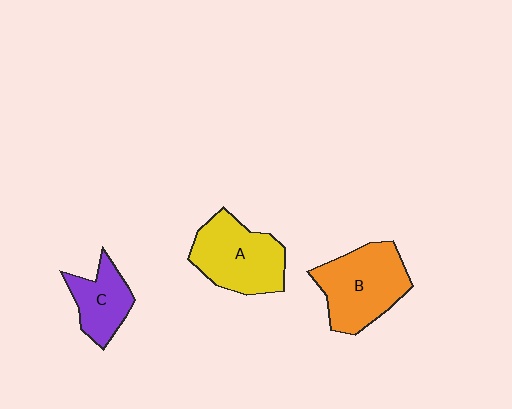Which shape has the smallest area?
Shape C (purple).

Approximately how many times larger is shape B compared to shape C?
Approximately 1.6 times.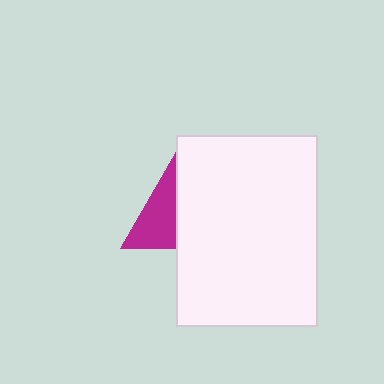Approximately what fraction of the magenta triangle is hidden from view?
Roughly 52% of the magenta triangle is hidden behind the white rectangle.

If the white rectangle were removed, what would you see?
You would see the complete magenta triangle.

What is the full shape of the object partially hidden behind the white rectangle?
The partially hidden object is a magenta triangle.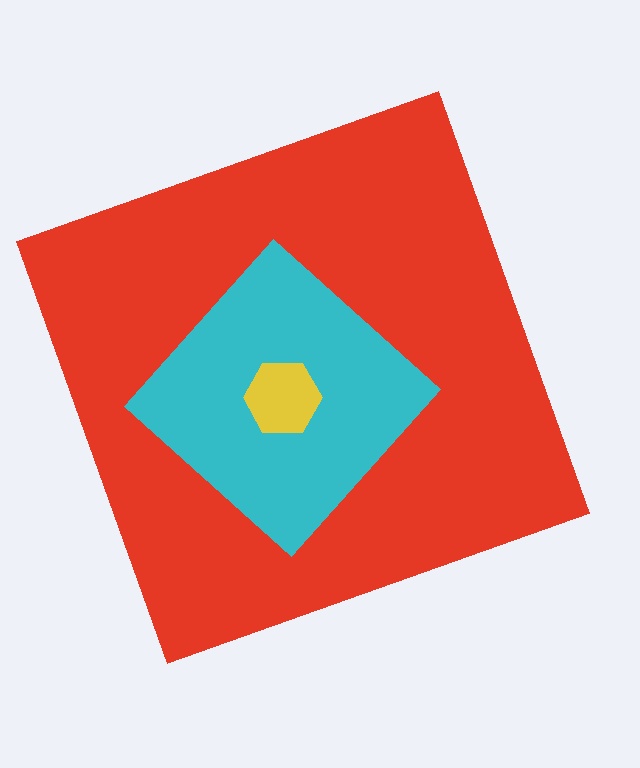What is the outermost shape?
The red square.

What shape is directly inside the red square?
The cyan diamond.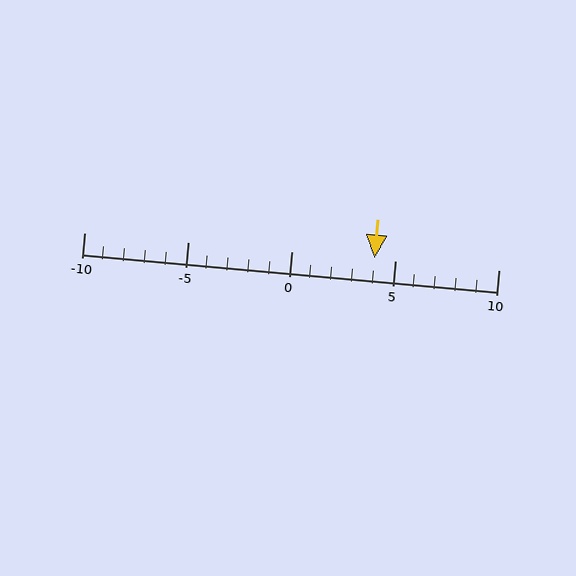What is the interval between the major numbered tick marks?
The major tick marks are spaced 5 units apart.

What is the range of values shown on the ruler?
The ruler shows values from -10 to 10.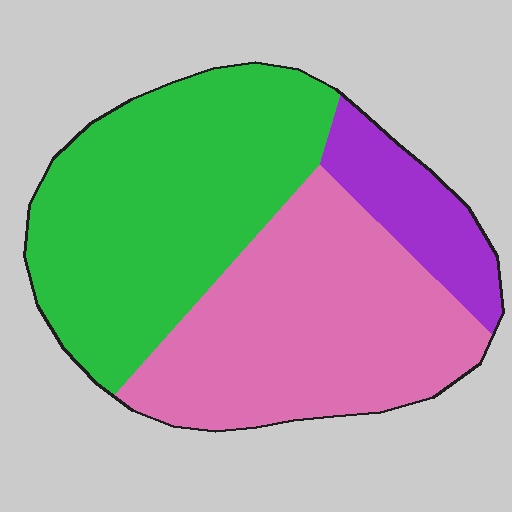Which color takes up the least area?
Purple, at roughly 15%.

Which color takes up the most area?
Green, at roughly 45%.